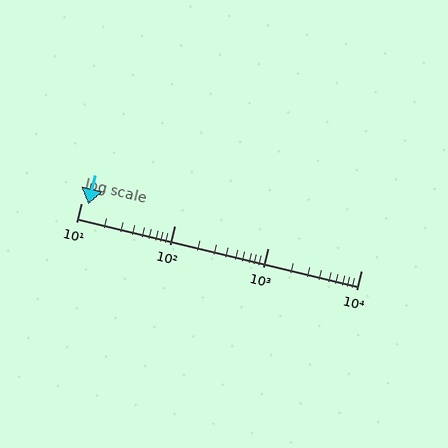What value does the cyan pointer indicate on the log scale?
The pointer indicates approximately 12.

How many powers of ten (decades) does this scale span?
The scale spans 3 decades, from 10 to 10000.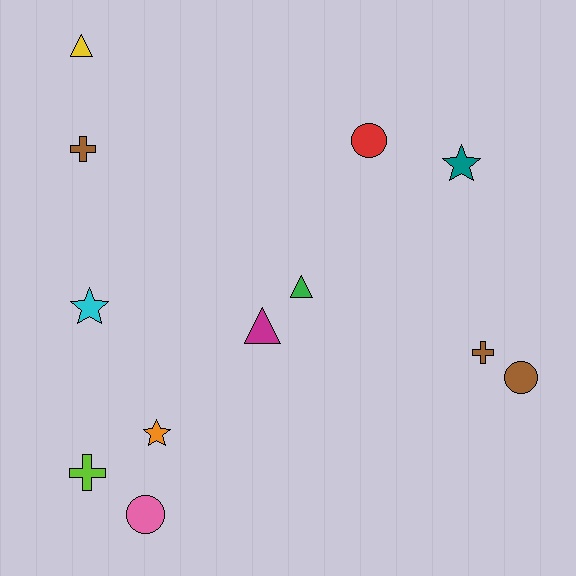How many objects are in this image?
There are 12 objects.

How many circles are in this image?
There are 3 circles.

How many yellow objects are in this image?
There is 1 yellow object.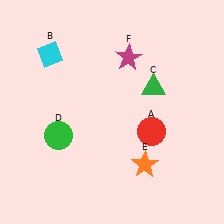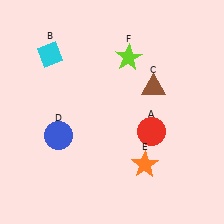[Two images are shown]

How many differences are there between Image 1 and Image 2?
There are 3 differences between the two images.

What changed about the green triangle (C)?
In Image 1, C is green. In Image 2, it changed to brown.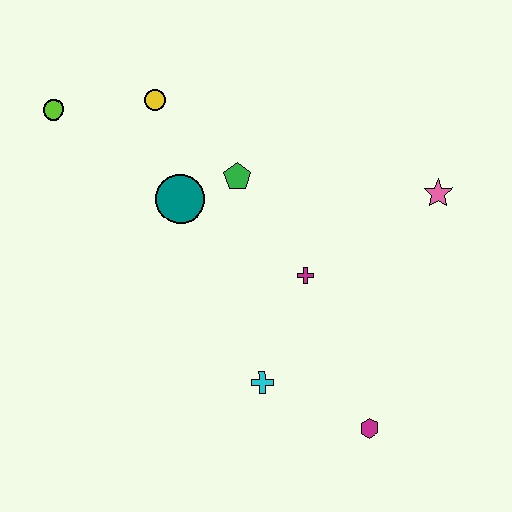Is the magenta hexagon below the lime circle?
Yes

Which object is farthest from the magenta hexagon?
The lime circle is farthest from the magenta hexagon.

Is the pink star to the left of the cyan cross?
No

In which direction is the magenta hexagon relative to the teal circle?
The magenta hexagon is below the teal circle.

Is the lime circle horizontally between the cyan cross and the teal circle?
No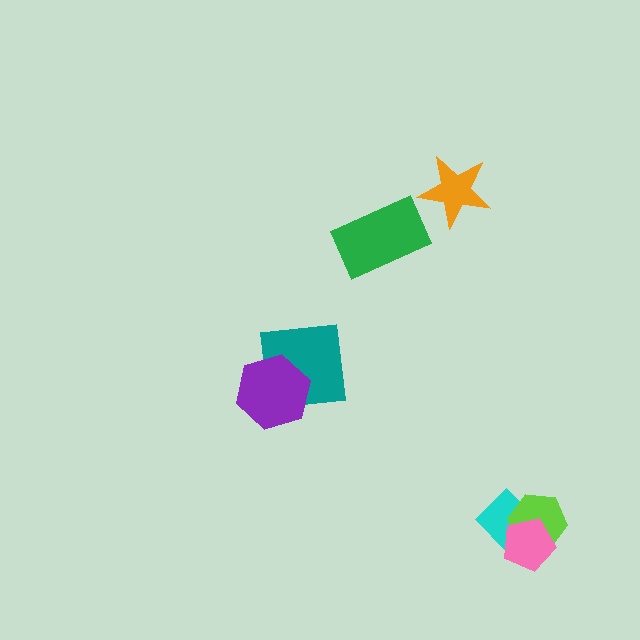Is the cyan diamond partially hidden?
Yes, it is partially covered by another shape.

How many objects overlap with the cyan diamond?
2 objects overlap with the cyan diamond.